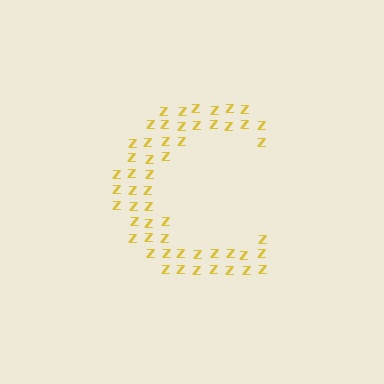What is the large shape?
The large shape is the letter C.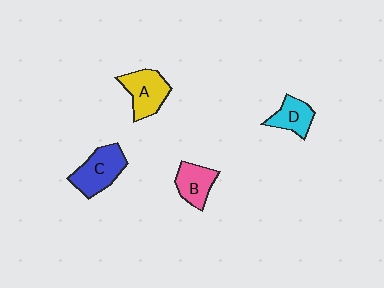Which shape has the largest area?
Shape C (blue).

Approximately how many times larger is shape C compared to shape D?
Approximately 1.5 times.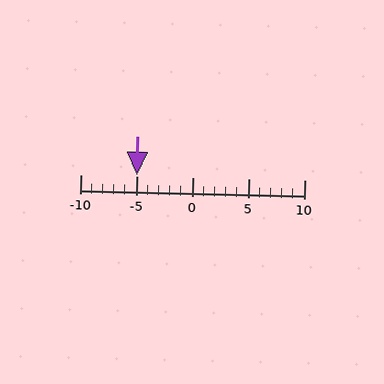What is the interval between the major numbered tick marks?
The major tick marks are spaced 5 units apart.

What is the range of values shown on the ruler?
The ruler shows values from -10 to 10.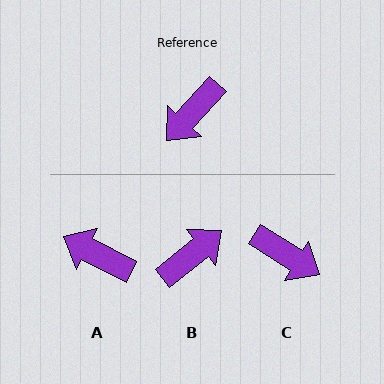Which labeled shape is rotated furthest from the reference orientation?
B, about 172 degrees away.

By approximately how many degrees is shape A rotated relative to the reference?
Approximately 75 degrees clockwise.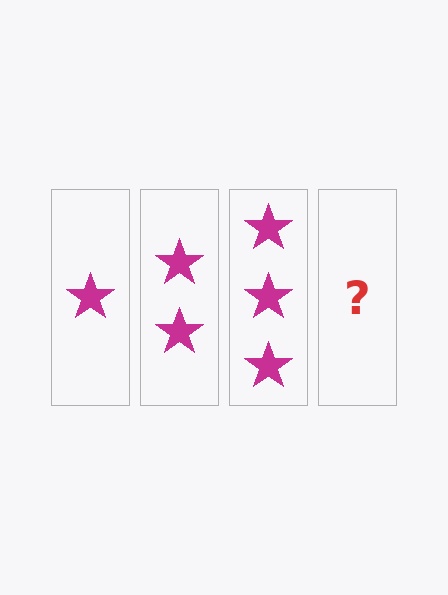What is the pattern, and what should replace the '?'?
The pattern is that each step adds one more star. The '?' should be 4 stars.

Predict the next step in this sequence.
The next step is 4 stars.